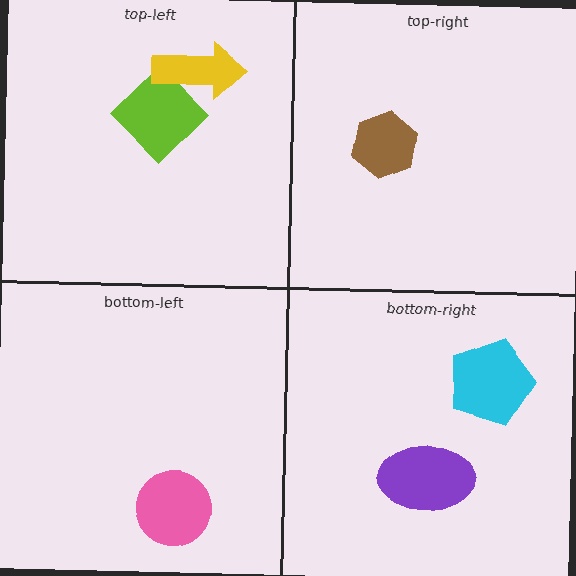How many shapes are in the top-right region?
1.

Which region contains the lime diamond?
The top-left region.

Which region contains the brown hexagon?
The top-right region.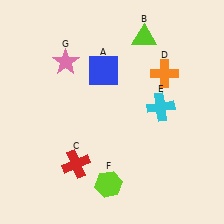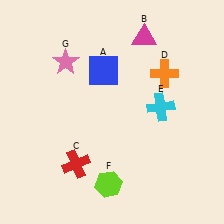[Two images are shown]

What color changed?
The triangle (B) changed from lime in Image 1 to magenta in Image 2.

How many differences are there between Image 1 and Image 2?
There is 1 difference between the two images.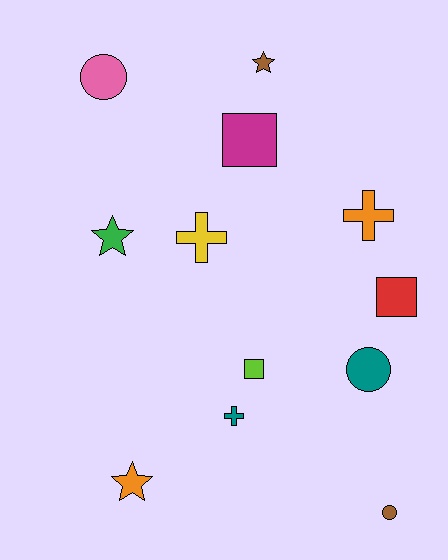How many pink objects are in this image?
There is 1 pink object.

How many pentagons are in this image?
There are no pentagons.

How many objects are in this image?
There are 12 objects.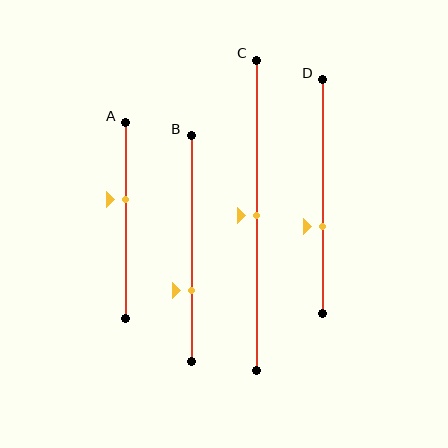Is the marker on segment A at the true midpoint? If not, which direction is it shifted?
No, the marker on segment A is shifted upward by about 11% of the segment length.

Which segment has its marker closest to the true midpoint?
Segment C has its marker closest to the true midpoint.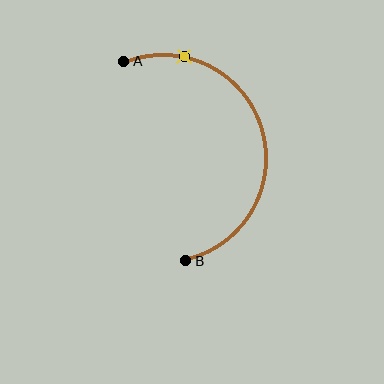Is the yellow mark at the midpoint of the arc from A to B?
No. The yellow mark lies on the arc but is closer to endpoint A. The arc midpoint would be at the point on the curve equidistant along the arc from both A and B.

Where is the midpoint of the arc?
The arc midpoint is the point on the curve farthest from the straight line joining A and B. It sits to the right of that line.